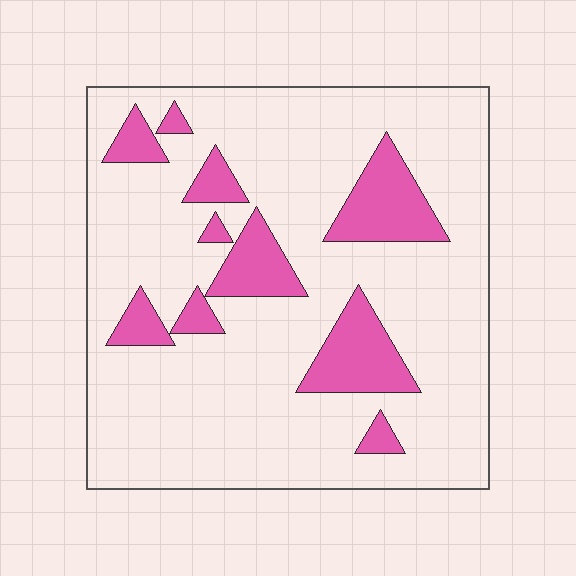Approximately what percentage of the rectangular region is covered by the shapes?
Approximately 20%.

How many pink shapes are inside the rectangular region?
10.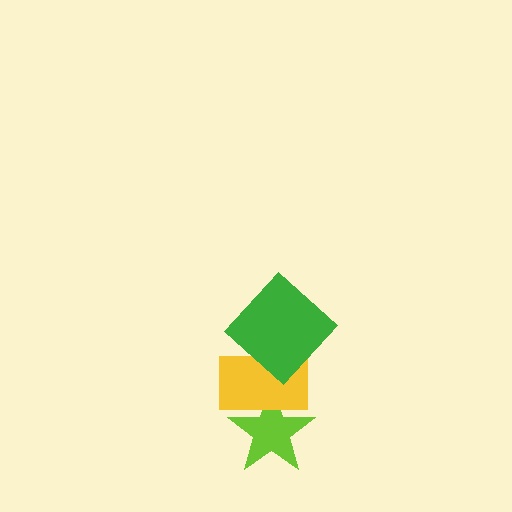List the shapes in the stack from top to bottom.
From top to bottom: the green diamond, the yellow rectangle, the lime star.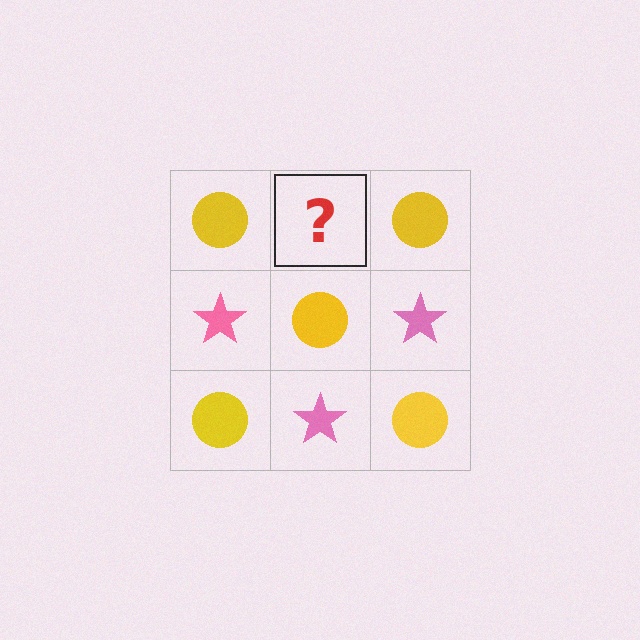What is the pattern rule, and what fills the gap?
The rule is that it alternates yellow circle and pink star in a checkerboard pattern. The gap should be filled with a pink star.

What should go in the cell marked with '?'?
The missing cell should contain a pink star.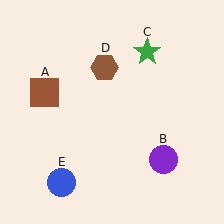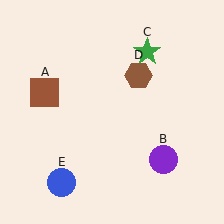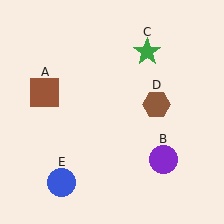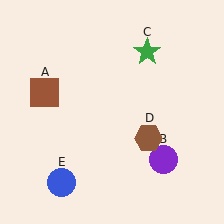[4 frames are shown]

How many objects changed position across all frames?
1 object changed position: brown hexagon (object D).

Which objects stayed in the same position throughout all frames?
Brown square (object A) and purple circle (object B) and green star (object C) and blue circle (object E) remained stationary.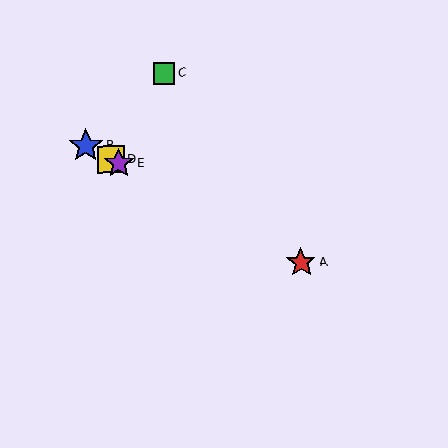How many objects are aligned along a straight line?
4 objects (A, B, D, E) are aligned along a straight line.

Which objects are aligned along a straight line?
Objects A, B, D, E are aligned along a straight line.